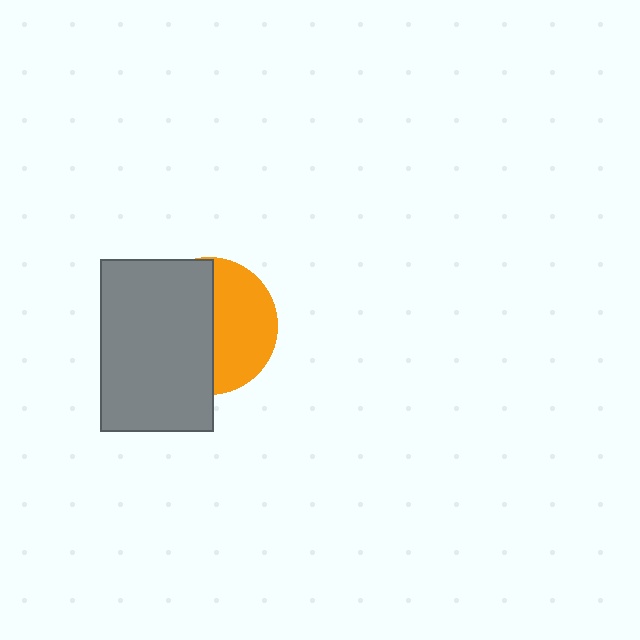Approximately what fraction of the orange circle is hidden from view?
Roughly 54% of the orange circle is hidden behind the gray rectangle.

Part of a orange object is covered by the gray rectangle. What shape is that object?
It is a circle.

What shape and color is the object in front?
The object in front is a gray rectangle.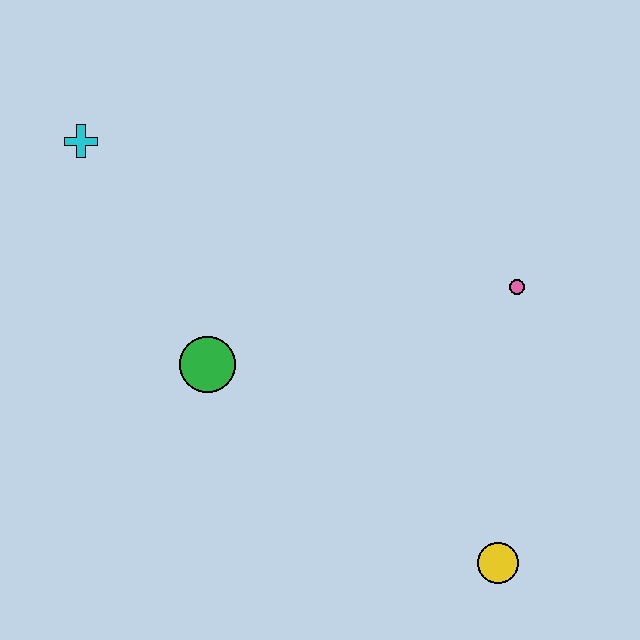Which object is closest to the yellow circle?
The pink circle is closest to the yellow circle.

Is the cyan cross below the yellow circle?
No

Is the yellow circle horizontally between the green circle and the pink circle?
Yes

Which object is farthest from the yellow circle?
The cyan cross is farthest from the yellow circle.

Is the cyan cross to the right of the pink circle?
No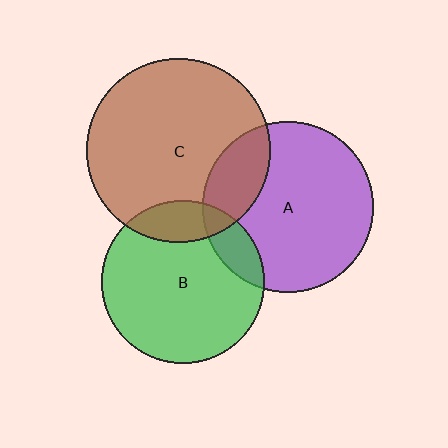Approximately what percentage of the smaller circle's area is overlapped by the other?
Approximately 15%.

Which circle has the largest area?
Circle C (brown).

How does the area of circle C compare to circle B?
Approximately 1.3 times.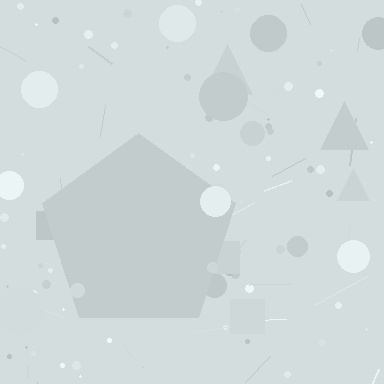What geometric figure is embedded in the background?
A pentagon is embedded in the background.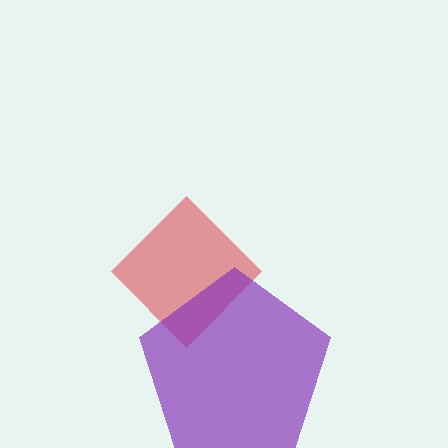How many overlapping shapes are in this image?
There are 2 overlapping shapes in the image.